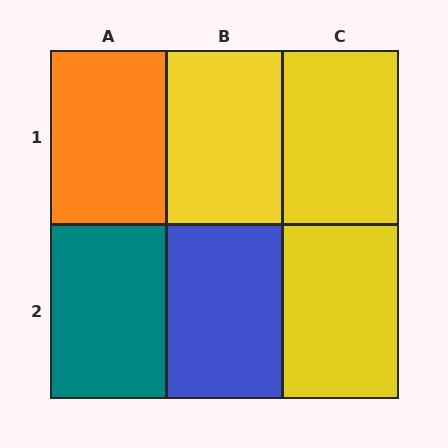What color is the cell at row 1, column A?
Orange.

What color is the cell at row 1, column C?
Yellow.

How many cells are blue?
1 cell is blue.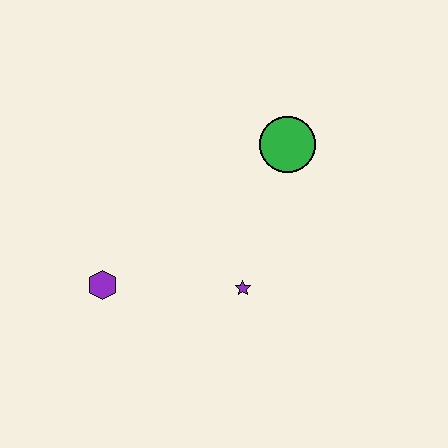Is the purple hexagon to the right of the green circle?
No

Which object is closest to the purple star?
The purple hexagon is closest to the purple star.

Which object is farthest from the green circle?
The purple hexagon is farthest from the green circle.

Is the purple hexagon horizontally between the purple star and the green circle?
No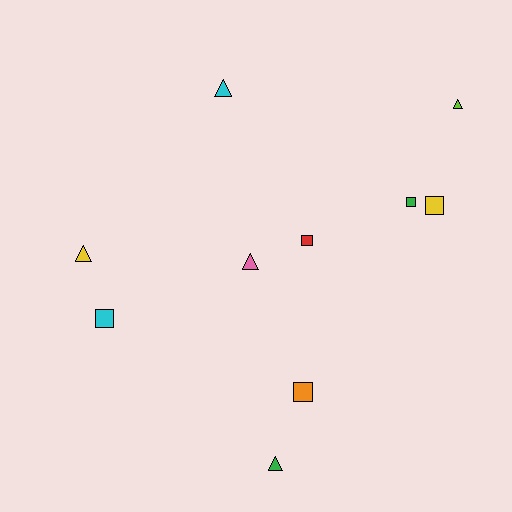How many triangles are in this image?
There are 5 triangles.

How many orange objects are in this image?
There is 1 orange object.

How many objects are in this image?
There are 10 objects.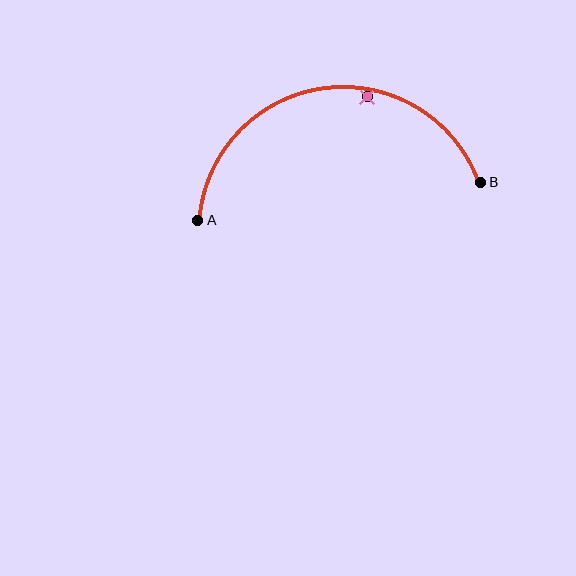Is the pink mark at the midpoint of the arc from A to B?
No — the pink mark does not lie on the arc at all. It sits slightly inside the curve.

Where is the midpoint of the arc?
The arc midpoint is the point on the curve farthest from the straight line joining A and B. It sits above that line.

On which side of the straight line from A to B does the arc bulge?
The arc bulges above the straight line connecting A and B.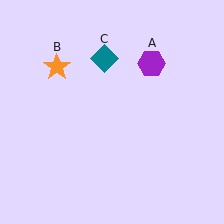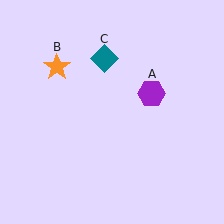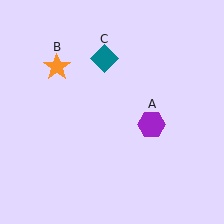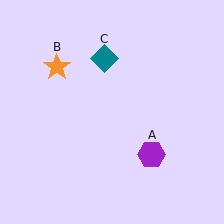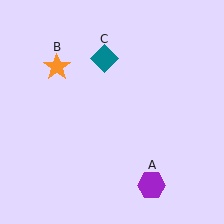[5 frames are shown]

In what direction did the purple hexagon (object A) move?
The purple hexagon (object A) moved down.